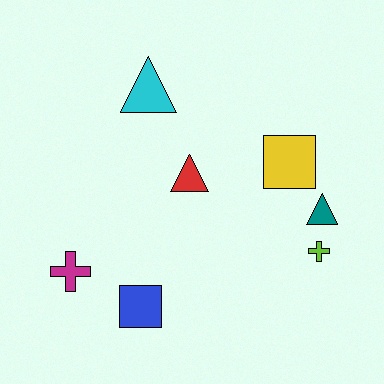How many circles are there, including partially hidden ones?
There are no circles.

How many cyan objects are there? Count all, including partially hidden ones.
There is 1 cyan object.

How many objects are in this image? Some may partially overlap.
There are 7 objects.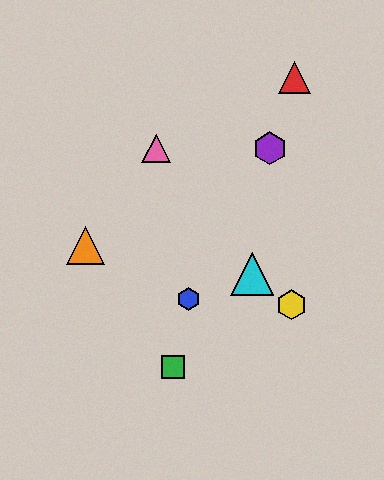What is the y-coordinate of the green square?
The green square is at y≈367.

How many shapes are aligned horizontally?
2 shapes (the purple hexagon, the pink triangle) are aligned horizontally.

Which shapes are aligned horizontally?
The purple hexagon, the pink triangle are aligned horizontally.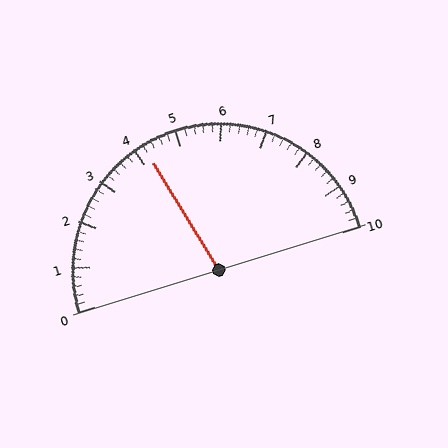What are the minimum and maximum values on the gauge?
The gauge ranges from 0 to 10.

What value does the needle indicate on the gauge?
The needle indicates approximately 4.2.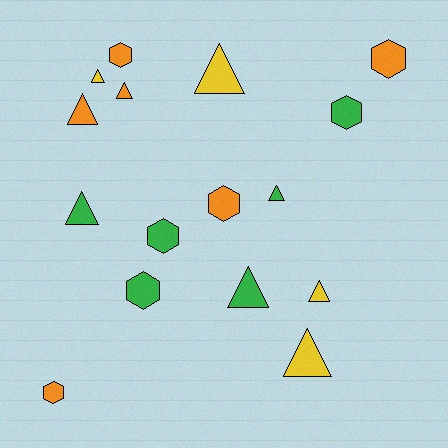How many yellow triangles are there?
There are 4 yellow triangles.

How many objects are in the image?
There are 16 objects.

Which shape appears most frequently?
Triangle, with 9 objects.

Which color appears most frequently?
Green, with 6 objects.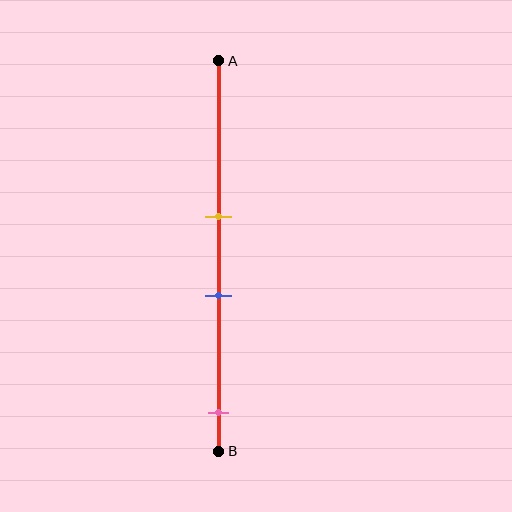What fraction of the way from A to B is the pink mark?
The pink mark is approximately 90% (0.9) of the way from A to B.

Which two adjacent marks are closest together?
The yellow and blue marks are the closest adjacent pair.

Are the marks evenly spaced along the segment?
No, the marks are not evenly spaced.